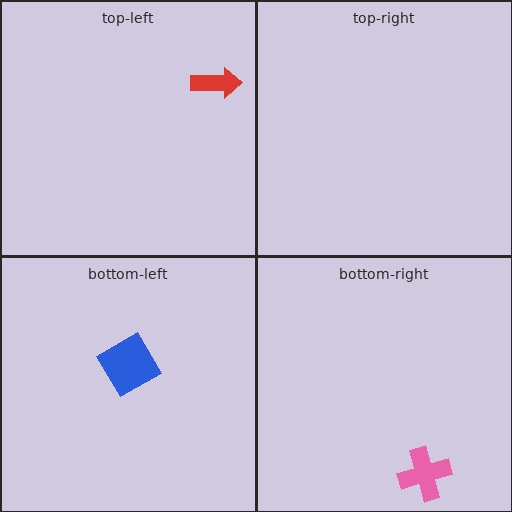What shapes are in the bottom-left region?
The blue diamond.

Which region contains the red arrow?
The top-left region.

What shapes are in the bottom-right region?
The pink cross.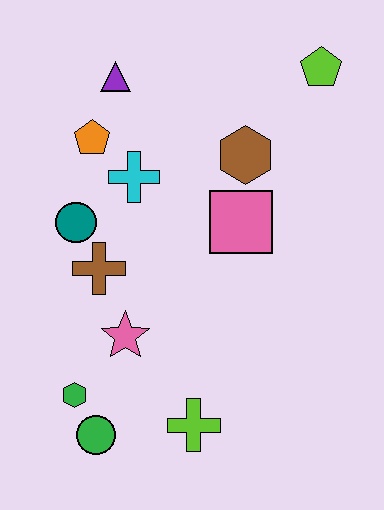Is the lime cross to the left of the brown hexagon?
Yes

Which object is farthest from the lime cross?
The lime pentagon is farthest from the lime cross.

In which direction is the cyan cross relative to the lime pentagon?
The cyan cross is to the left of the lime pentagon.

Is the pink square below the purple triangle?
Yes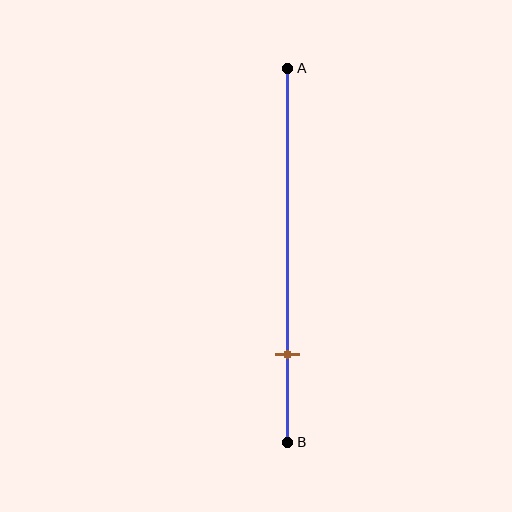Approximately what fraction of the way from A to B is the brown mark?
The brown mark is approximately 75% of the way from A to B.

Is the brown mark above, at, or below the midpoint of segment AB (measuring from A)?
The brown mark is below the midpoint of segment AB.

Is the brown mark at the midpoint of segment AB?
No, the mark is at about 75% from A, not at the 50% midpoint.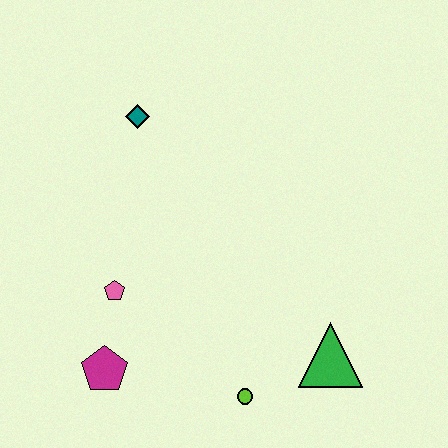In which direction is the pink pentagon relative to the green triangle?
The pink pentagon is to the left of the green triangle.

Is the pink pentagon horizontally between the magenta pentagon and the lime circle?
Yes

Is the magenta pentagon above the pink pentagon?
No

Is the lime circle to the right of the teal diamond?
Yes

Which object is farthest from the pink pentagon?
The green triangle is farthest from the pink pentagon.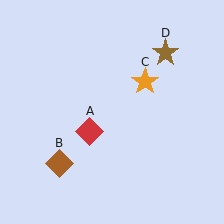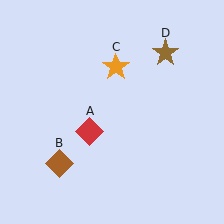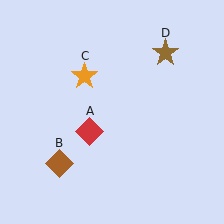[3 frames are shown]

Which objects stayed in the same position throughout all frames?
Red diamond (object A) and brown diamond (object B) and brown star (object D) remained stationary.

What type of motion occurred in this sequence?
The orange star (object C) rotated counterclockwise around the center of the scene.